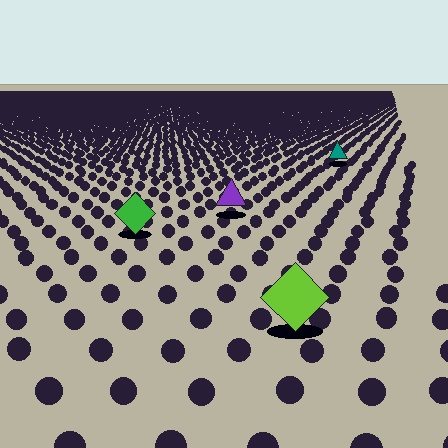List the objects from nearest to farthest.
From nearest to farthest: the lime diamond, the green diamond, the purple triangle, the teal triangle.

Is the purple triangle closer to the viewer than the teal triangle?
Yes. The purple triangle is closer — you can tell from the texture gradient: the ground texture is coarser near it.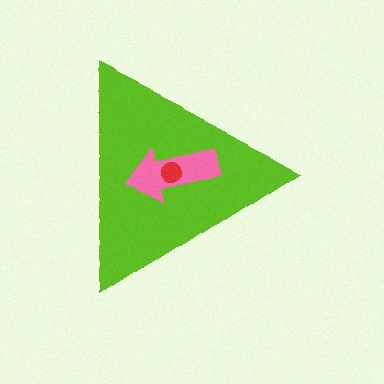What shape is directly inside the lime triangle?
The pink arrow.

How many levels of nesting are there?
3.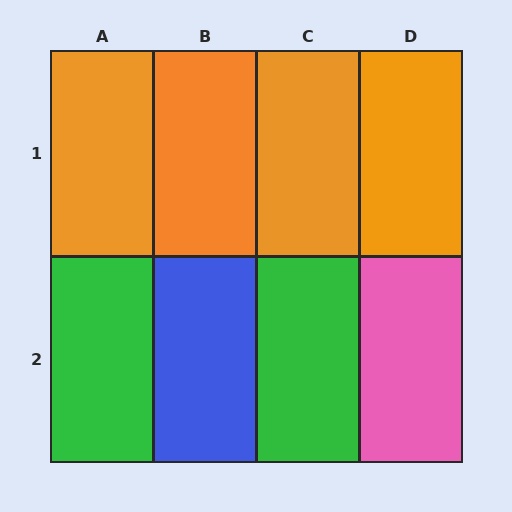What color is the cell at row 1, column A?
Orange.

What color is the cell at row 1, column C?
Orange.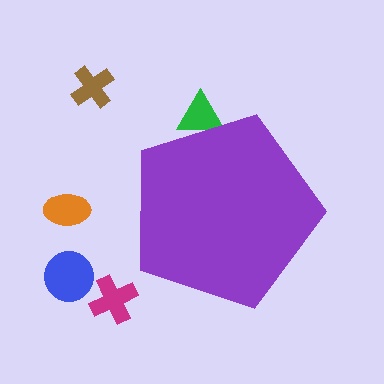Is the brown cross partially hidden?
No, the brown cross is fully visible.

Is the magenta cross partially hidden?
No, the magenta cross is fully visible.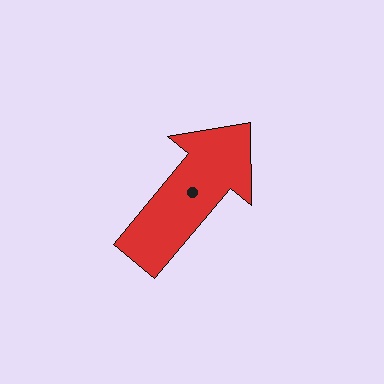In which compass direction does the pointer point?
Northeast.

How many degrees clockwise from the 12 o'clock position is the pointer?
Approximately 40 degrees.